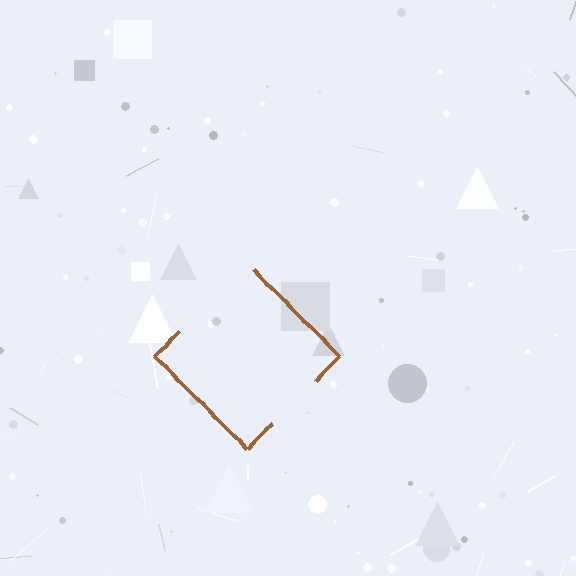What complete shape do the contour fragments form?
The contour fragments form a diamond.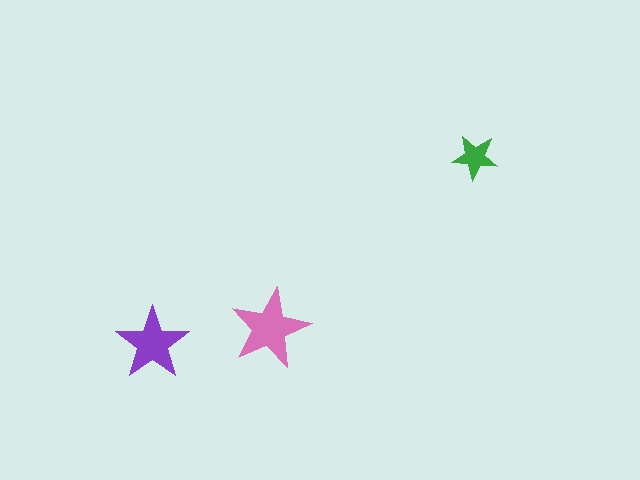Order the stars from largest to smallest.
the pink one, the purple one, the green one.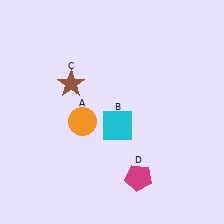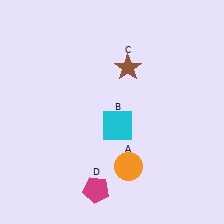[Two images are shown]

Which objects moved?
The objects that moved are: the orange circle (A), the brown star (C), the magenta pentagon (D).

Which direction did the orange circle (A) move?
The orange circle (A) moved right.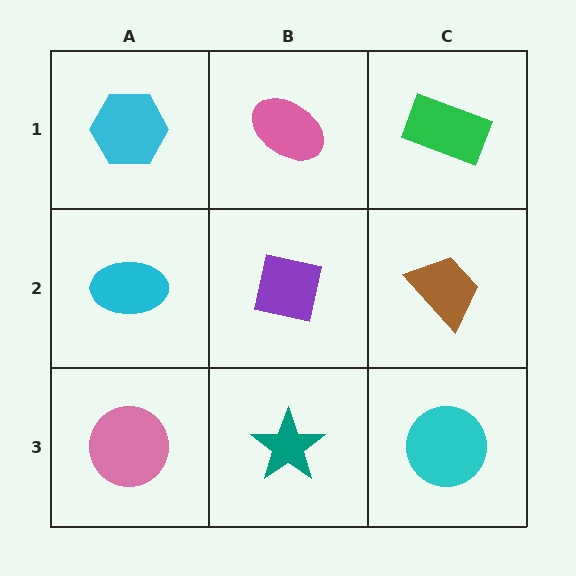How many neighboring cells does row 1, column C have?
2.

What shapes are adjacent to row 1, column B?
A purple square (row 2, column B), a cyan hexagon (row 1, column A), a green rectangle (row 1, column C).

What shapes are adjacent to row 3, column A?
A cyan ellipse (row 2, column A), a teal star (row 3, column B).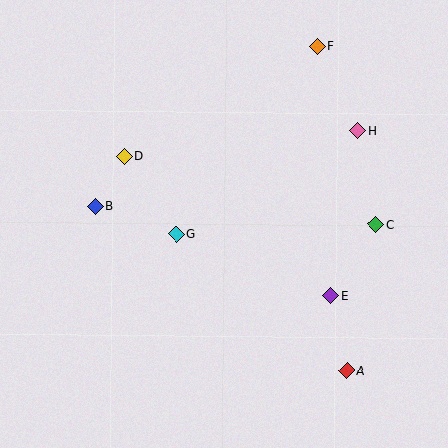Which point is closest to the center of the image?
Point G at (176, 234) is closest to the center.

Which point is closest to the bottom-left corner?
Point B is closest to the bottom-left corner.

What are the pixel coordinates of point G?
Point G is at (176, 234).